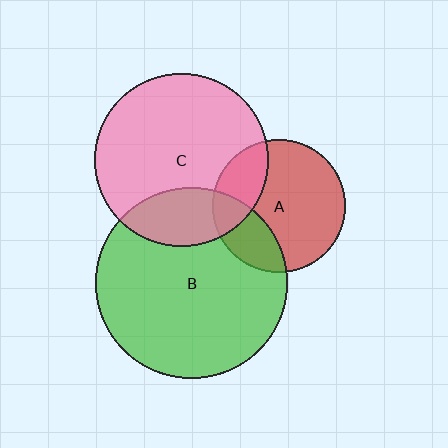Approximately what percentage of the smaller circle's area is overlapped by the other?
Approximately 25%.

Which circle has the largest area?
Circle B (green).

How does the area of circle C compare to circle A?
Approximately 1.7 times.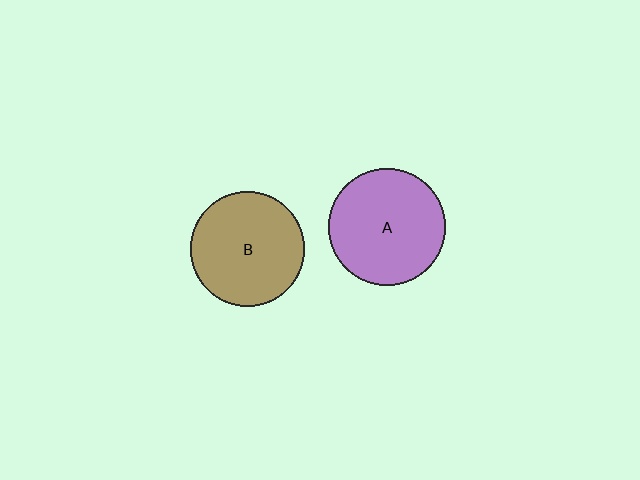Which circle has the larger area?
Circle A (purple).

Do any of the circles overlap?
No, none of the circles overlap.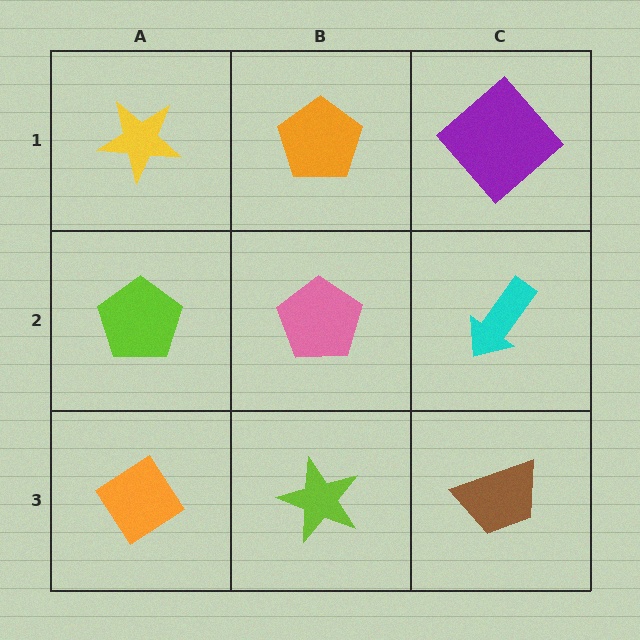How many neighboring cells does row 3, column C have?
2.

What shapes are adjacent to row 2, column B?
An orange pentagon (row 1, column B), a lime star (row 3, column B), a lime pentagon (row 2, column A), a cyan arrow (row 2, column C).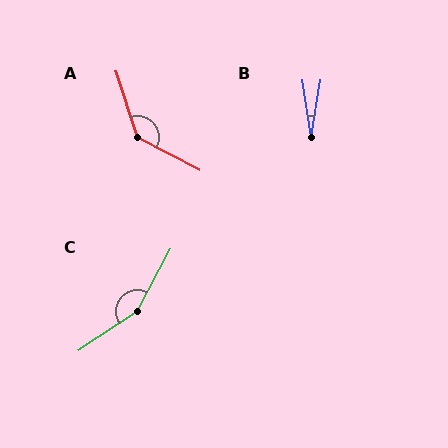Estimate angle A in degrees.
Approximately 135 degrees.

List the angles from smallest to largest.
B (19°), A (135°), C (152°).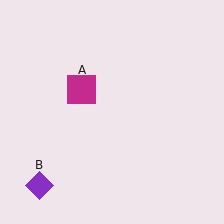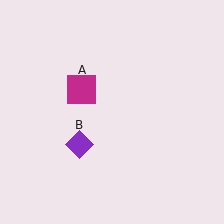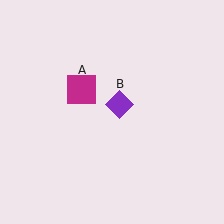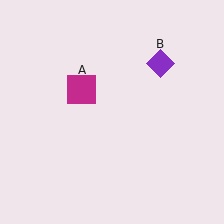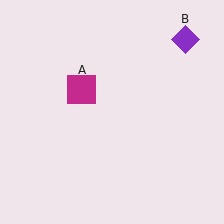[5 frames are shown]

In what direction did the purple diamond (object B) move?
The purple diamond (object B) moved up and to the right.